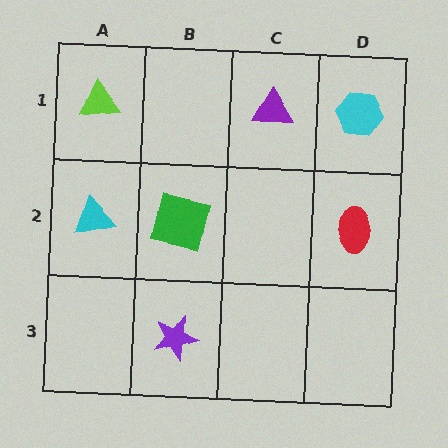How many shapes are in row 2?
3 shapes.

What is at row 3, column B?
A purple star.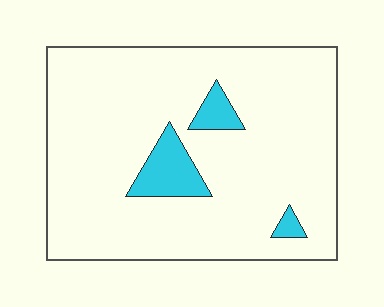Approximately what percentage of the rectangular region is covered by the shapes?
Approximately 10%.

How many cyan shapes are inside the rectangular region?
3.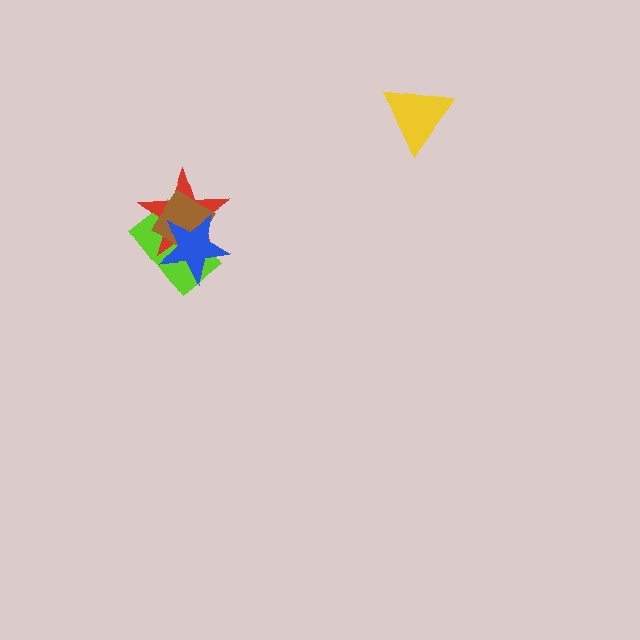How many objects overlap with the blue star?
3 objects overlap with the blue star.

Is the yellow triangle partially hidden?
No, no other shape covers it.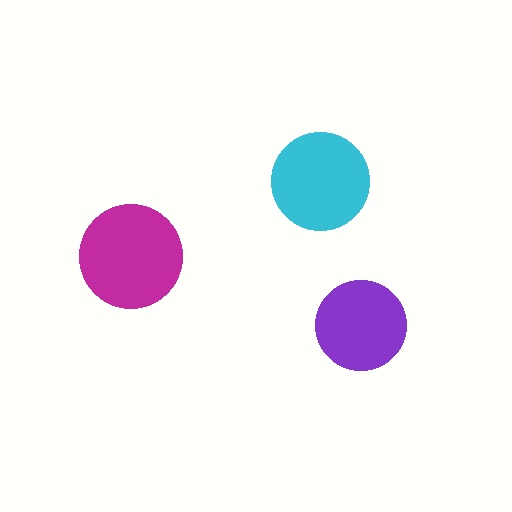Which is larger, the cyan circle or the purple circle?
The cyan one.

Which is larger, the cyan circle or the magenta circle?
The magenta one.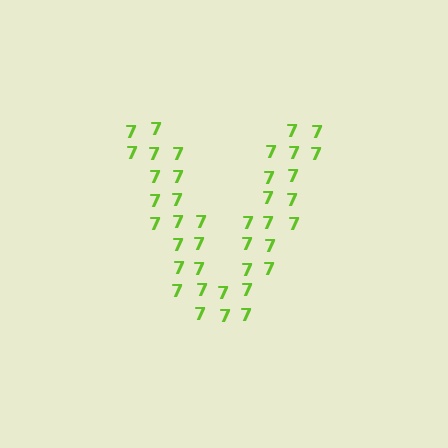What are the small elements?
The small elements are digit 7's.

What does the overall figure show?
The overall figure shows the letter V.